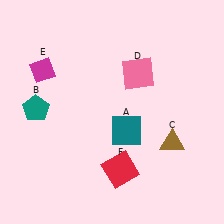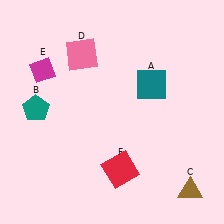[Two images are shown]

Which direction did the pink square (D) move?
The pink square (D) moved left.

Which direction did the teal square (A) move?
The teal square (A) moved up.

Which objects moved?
The objects that moved are: the teal square (A), the brown triangle (C), the pink square (D).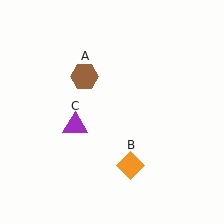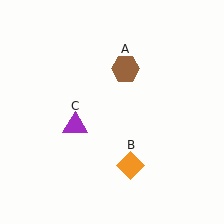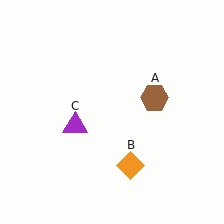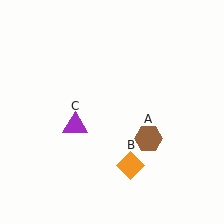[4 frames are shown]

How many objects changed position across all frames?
1 object changed position: brown hexagon (object A).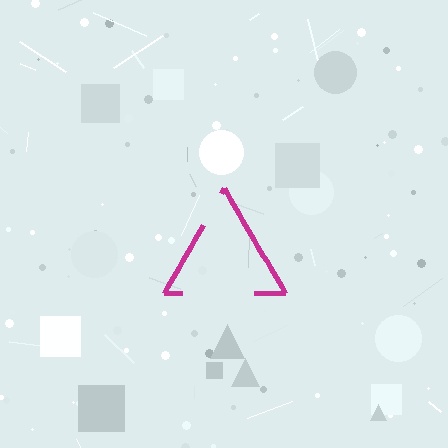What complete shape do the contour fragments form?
The contour fragments form a triangle.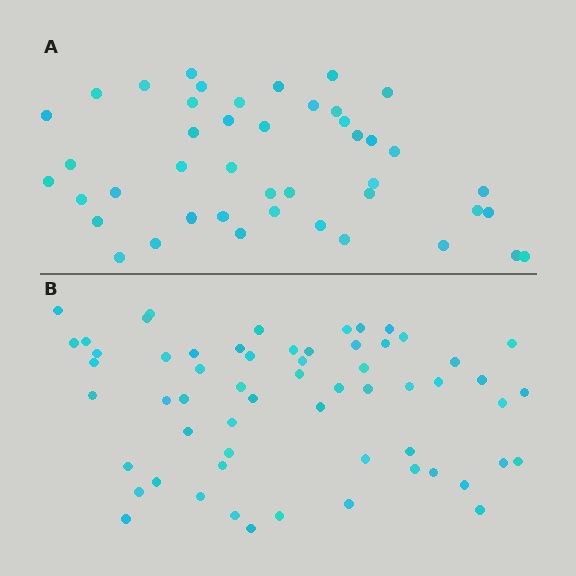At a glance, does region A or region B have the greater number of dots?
Region B (the bottom region) has more dots.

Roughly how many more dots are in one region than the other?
Region B has approximately 15 more dots than region A.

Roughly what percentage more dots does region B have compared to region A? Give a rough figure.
About 35% more.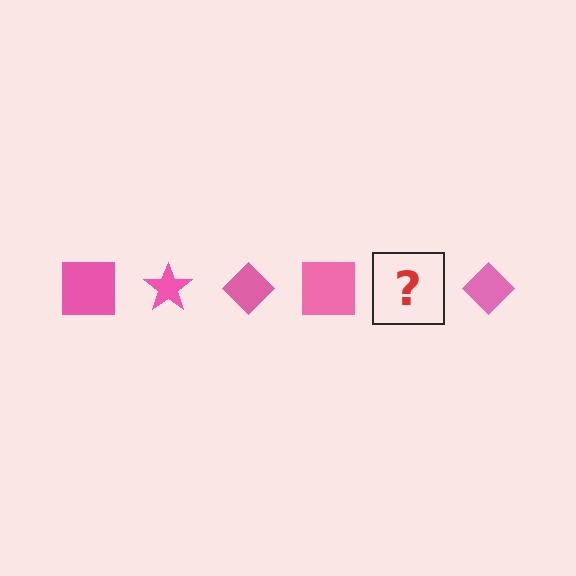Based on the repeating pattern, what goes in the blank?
The blank should be a pink star.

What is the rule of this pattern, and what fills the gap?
The rule is that the pattern cycles through square, star, diamond shapes in pink. The gap should be filled with a pink star.